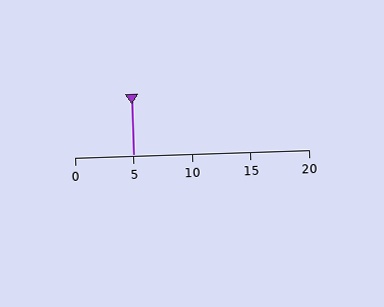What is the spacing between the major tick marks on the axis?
The major ticks are spaced 5 apart.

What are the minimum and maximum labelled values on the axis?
The axis runs from 0 to 20.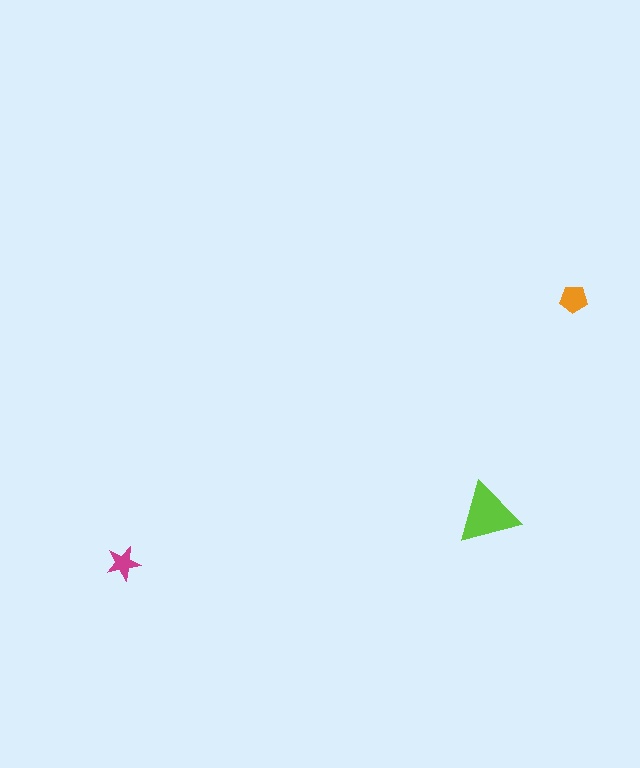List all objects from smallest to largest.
The magenta star, the orange pentagon, the lime triangle.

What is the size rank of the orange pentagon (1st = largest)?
2nd.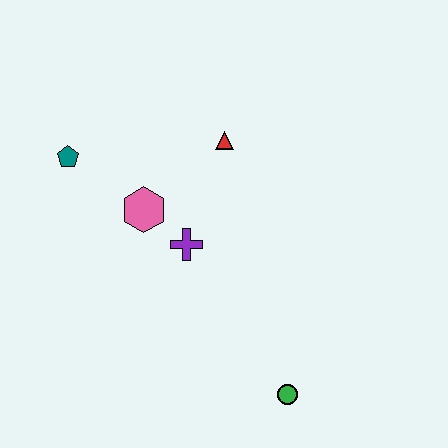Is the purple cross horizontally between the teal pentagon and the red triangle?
Yes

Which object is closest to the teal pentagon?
The pink hexagon is closest to the teal pentagon.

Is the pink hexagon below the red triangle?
Yes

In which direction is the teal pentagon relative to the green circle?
The teal pentagon is above the green circle.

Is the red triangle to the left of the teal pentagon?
No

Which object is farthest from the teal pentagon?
The green circle is farthest from the teal pentagon.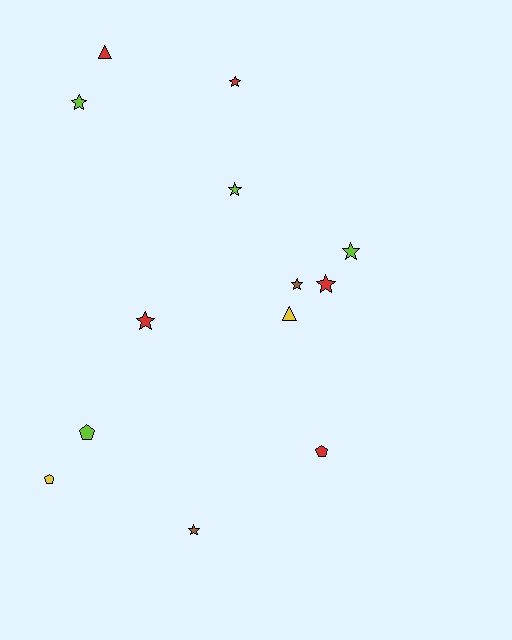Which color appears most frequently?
Red, with 5 objects.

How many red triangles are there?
There is 1 red triangle.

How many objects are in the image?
There are 13 objects.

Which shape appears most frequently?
Star, with 8 objects.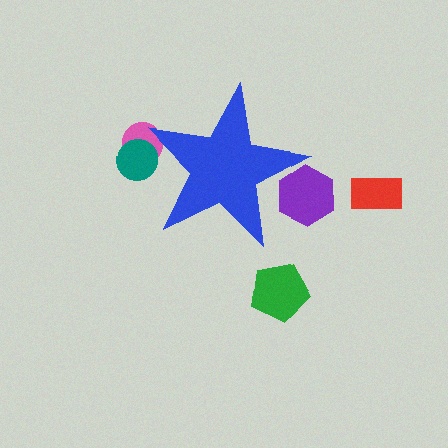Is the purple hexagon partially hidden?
Yes, the purple hexagon is partially hidden behind the blue star.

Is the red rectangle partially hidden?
No, the red rectangle is fully visible.